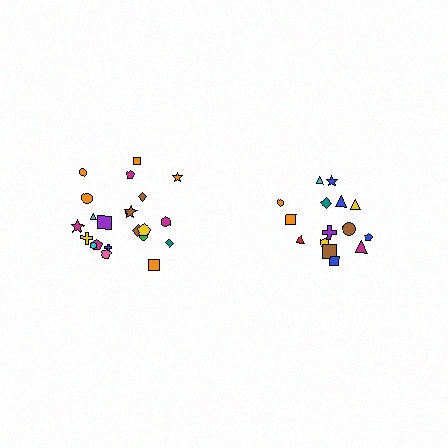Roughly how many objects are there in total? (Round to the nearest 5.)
Roughly 35 objects in total.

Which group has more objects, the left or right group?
The left group.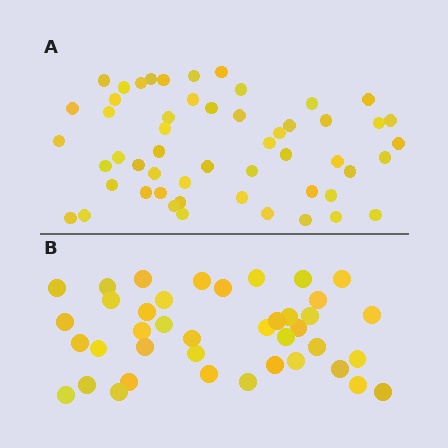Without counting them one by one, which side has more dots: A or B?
Region A (the top region) has more dots.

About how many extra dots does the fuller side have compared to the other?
Region A has approximately 15 more dots than region B.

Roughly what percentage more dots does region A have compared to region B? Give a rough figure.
About 30% more.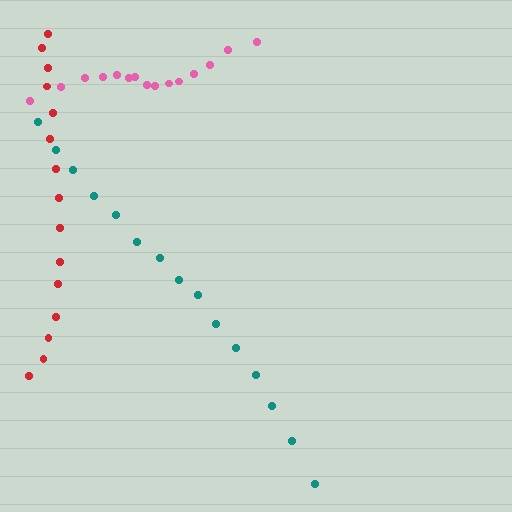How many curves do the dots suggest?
There are 3 distinct paths.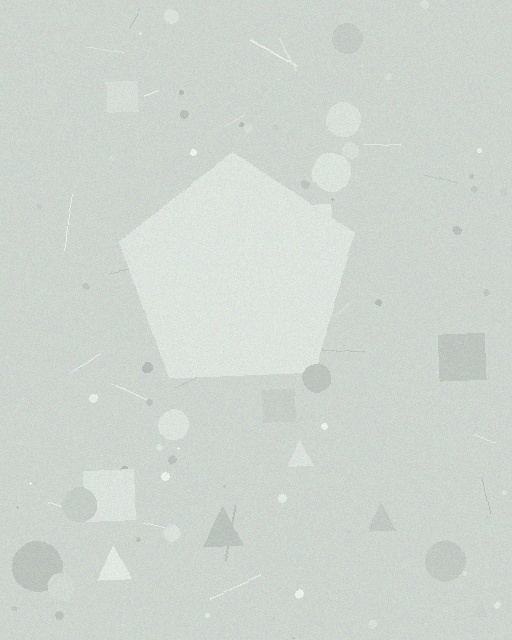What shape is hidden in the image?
A pentagon is hidden in the image.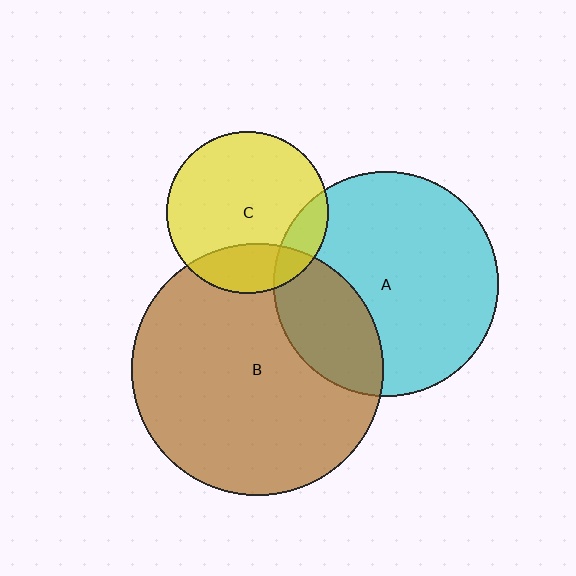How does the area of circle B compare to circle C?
Approximately 2.4 times.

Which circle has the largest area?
Circle B (brown).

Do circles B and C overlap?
Yes.